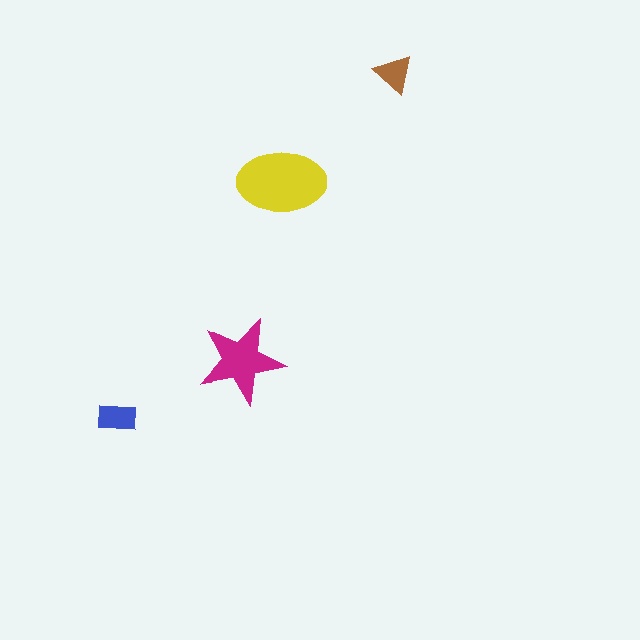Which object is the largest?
The yellow ellipse.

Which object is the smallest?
The brown triangle.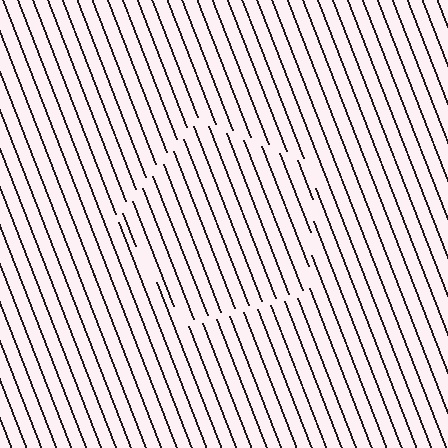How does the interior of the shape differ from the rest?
The interior of the shape contains the same grating, shifted by half a period — the contour is defined by the phase discontinuity where line-ends from the inner and outer gratings abut.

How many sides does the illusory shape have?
5 sides — the line-ends trace a pentagon.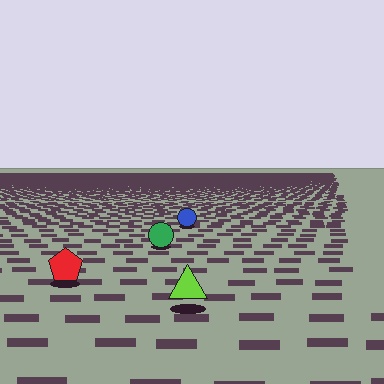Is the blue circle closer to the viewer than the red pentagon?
No. The red pentagon is closer — you can tell from the texture gradient: the ground texture is coarser near it.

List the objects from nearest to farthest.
From nearest to farthest: the lime triangle, the red pentagon, the green circle, the blue circle.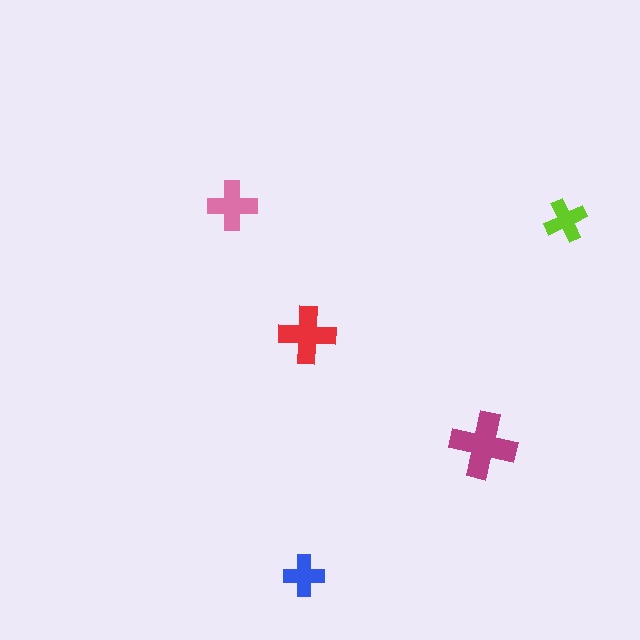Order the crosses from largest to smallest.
the magenta one, the red one, the pink one, the lime one, the blue one.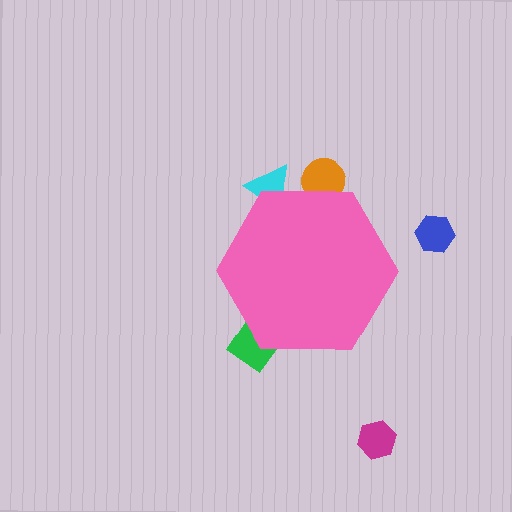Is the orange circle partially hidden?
Yes, the orange circle is partially hidden behind the pink hexagon.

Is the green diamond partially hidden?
Yes, the green diamond is partially hidden behind the pink hexagon.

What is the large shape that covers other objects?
A pink hexagon.